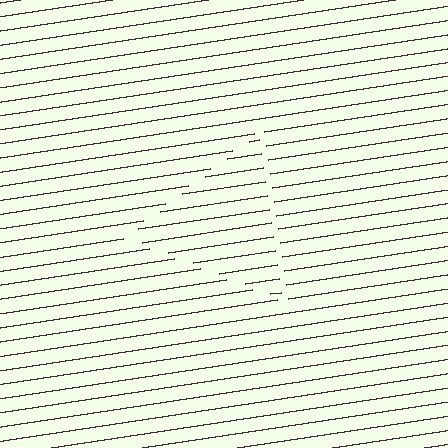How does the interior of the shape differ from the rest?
The interior of the shape contains the same grating, shifted by half a period — the contour is defined by the phase discontinuity where line-ends from the inner and outer gratings abut.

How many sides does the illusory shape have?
3 sides — the line-ends trace a triangle.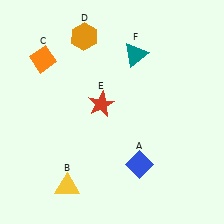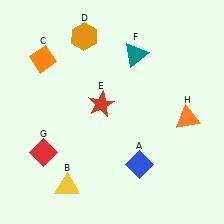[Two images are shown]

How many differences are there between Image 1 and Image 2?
There are 2 differences between the two images.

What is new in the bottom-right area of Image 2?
An orange triangle (H) was added in the bottom-right area of Image 2.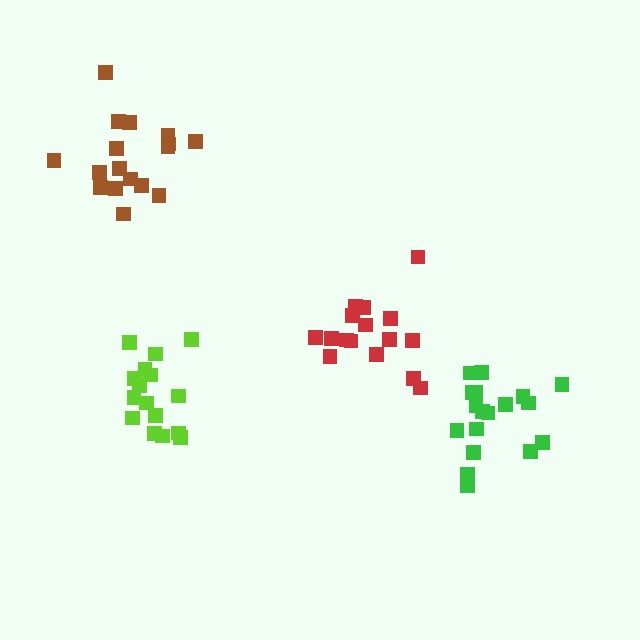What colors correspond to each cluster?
The clusters are colored: green, lime, brown, red.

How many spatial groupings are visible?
There are 4 spatial groupings.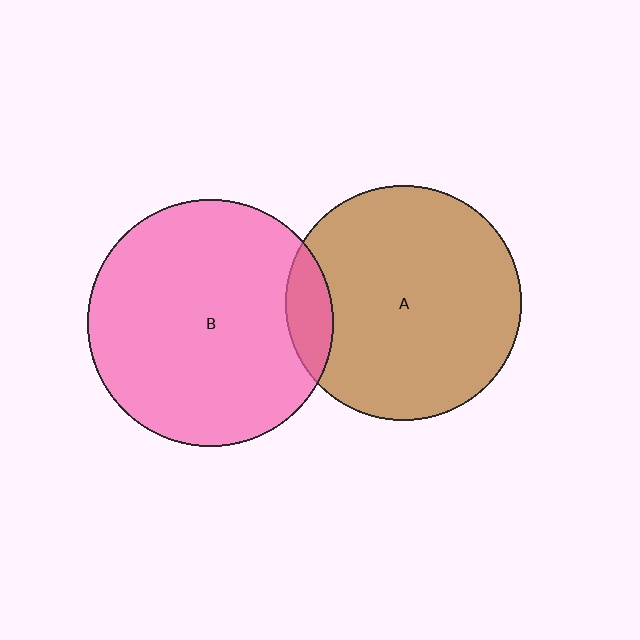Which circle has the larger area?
Circle B (pink).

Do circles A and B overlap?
Yes.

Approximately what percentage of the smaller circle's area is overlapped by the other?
Approximately 10%.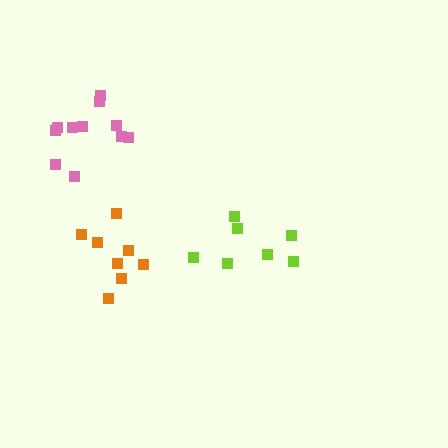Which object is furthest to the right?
The lime cluster is rightmost.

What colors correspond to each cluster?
The clusters are colored: lime, pink, orange.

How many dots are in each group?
Group 1: 7 dots, Group 2: 11 dots, Group 3: 8 dots (26 total).